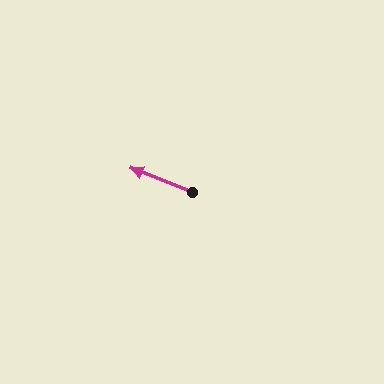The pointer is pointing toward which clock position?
Roughly 10 o'clock.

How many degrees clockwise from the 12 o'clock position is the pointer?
Approximately 291 degrees.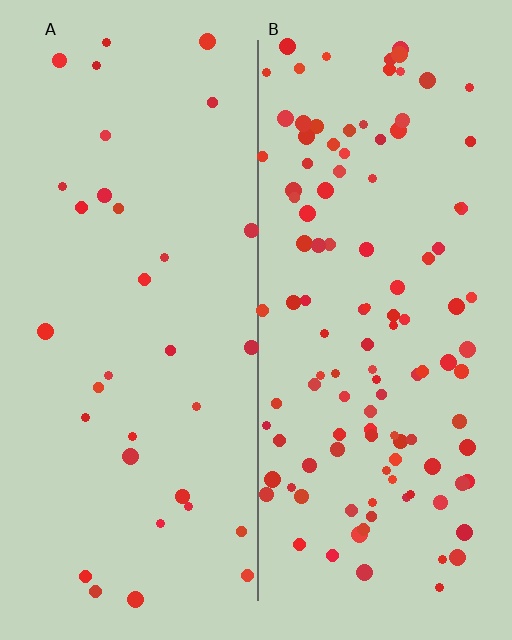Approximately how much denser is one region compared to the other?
Approximately 3.5× — region B over region A.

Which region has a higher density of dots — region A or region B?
B (the right).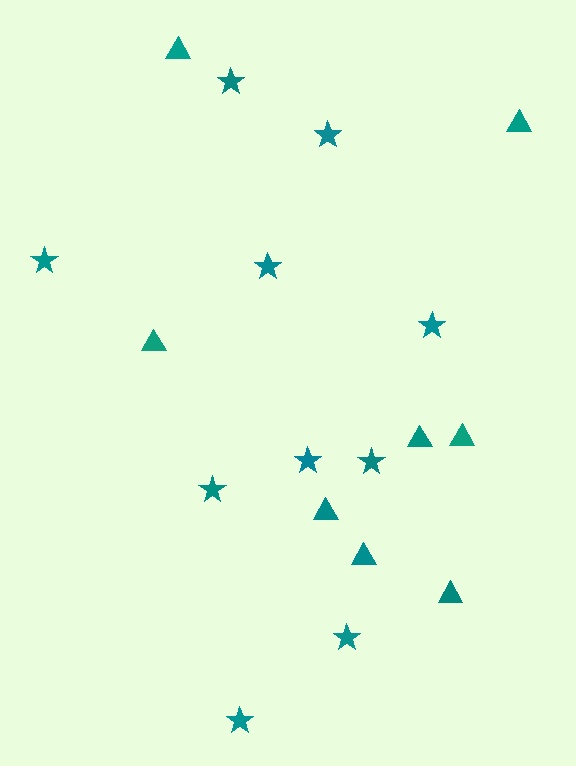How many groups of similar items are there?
There are 2 groups: one group of stars (10) and one group of triangles (8).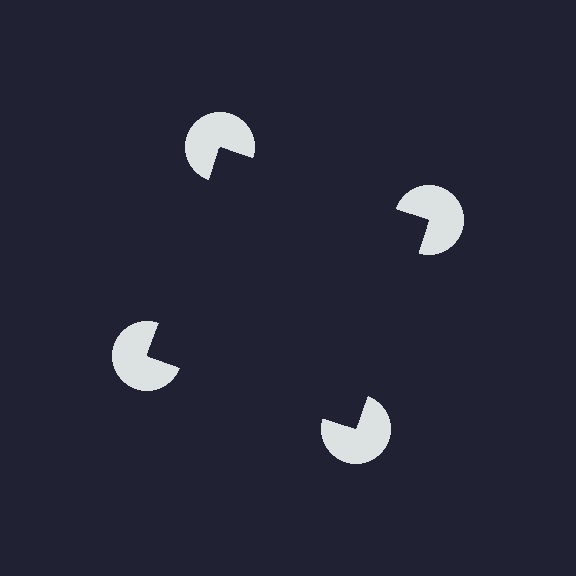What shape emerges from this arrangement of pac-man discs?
An illusory square — its edges are inferred from the aligned wedge cuts in the pac-man discs, not physically drawn.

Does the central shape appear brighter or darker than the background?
It typically appears slightly darker than the background, even though no actual brightness change is drawn.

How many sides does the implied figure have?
4 sides.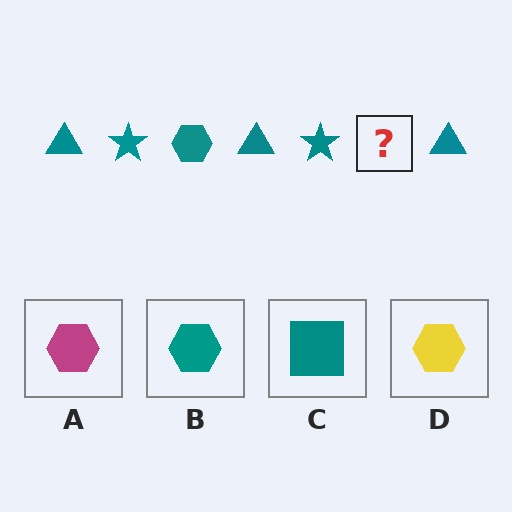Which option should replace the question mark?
Option B.